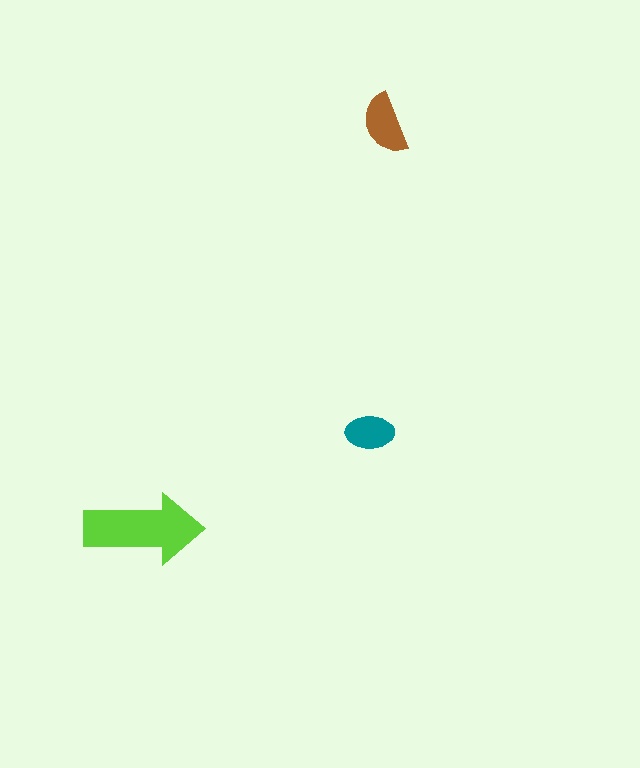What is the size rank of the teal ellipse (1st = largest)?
3rd.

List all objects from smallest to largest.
The teal ellipse, the brown semicircle, the lime arrow.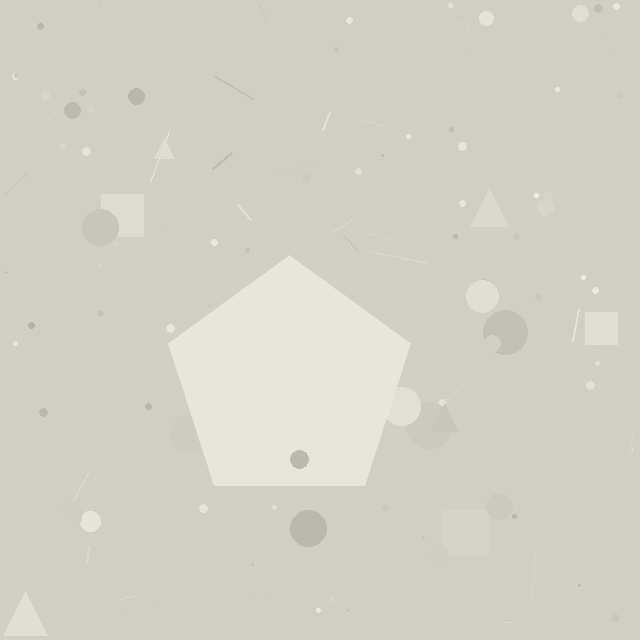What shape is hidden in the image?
A pentagon is hidden in the image.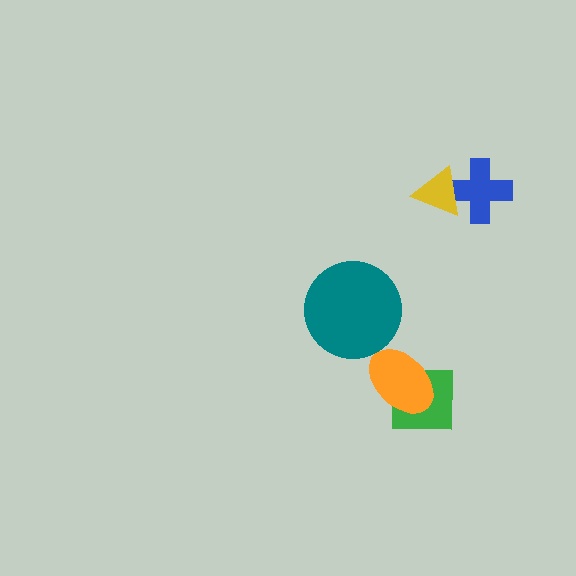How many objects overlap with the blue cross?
1 object overlaps with the blue cross.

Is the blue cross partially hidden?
Yes, it is partially covered by another shape.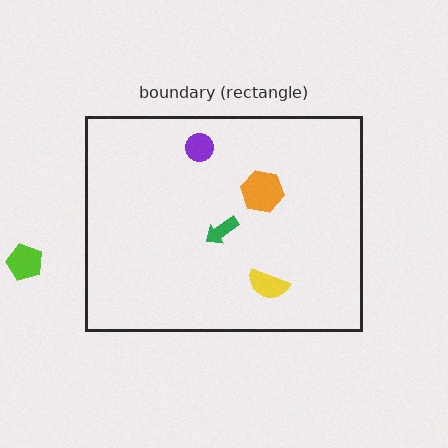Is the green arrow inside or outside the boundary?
Inside.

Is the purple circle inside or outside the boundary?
Inside.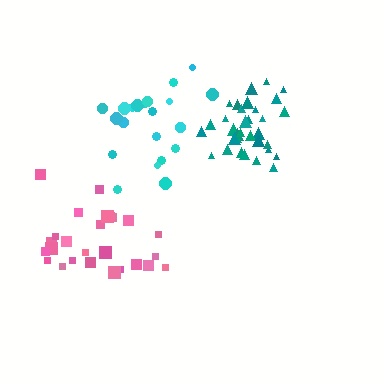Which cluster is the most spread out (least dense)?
Pink.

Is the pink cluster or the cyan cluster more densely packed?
Cyan.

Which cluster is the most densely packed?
Teal.